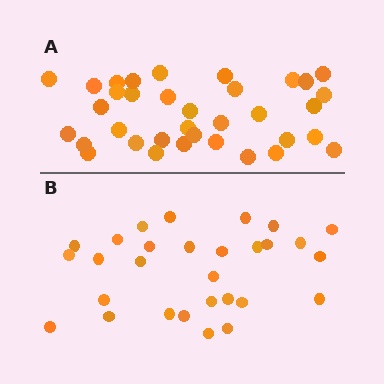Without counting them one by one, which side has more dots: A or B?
Region A (the top region) has more dots.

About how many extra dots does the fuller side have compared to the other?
Region A has about 6 more dots than region B.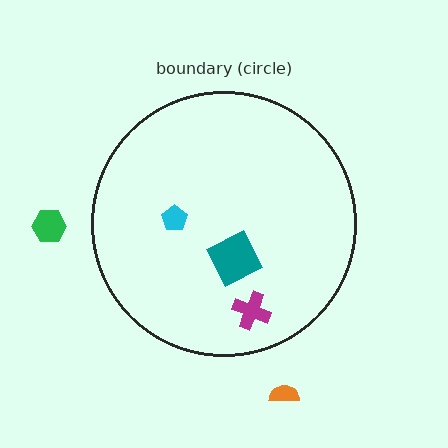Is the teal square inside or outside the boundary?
Inside.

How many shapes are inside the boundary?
3 inside, 2 outside.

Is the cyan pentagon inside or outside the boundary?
Inside.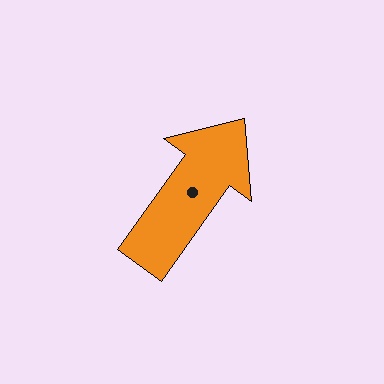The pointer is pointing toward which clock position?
Roughly 1 o'clock.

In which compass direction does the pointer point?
Northeast.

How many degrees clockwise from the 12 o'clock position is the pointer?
Approximately 36 degrees.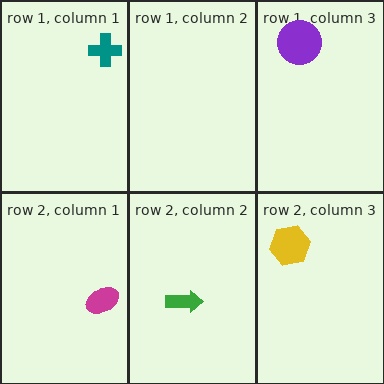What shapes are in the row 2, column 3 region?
The yellow hexagon.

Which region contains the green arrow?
The row 2, column 2 region.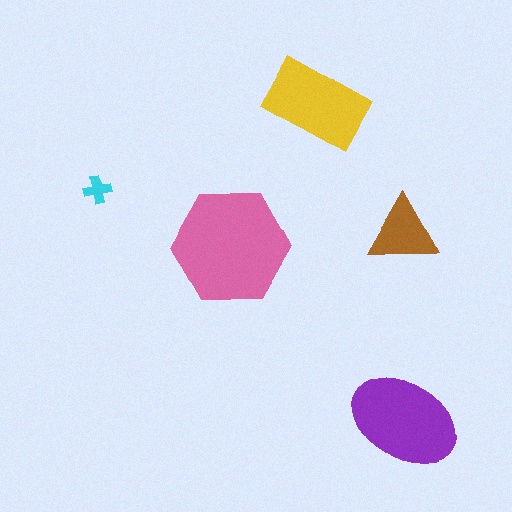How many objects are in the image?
There are 5 objects in the image.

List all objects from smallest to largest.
The cyan cross, the brown triangle, the yellow rectangle, the purple ellipse, the pink hexagon.